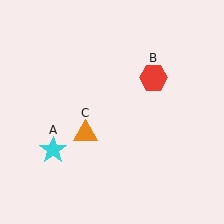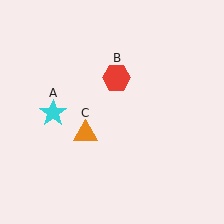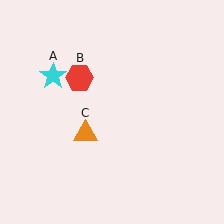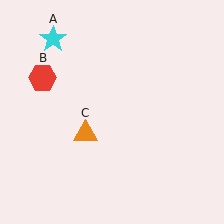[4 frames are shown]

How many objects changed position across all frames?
2 objects changed position: cyan star (object A), red hexagon (object B).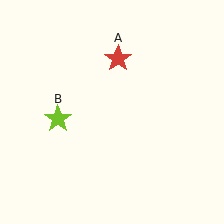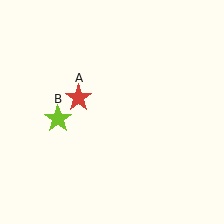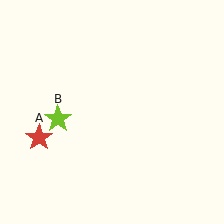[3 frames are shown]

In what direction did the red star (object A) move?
The red star (object A) moved down and to the left.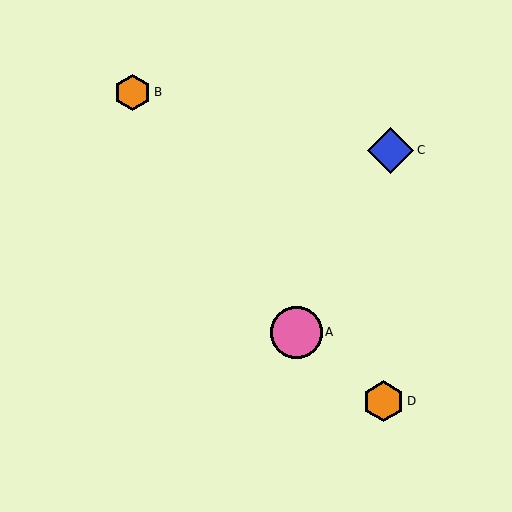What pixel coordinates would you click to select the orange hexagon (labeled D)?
Click at (384, 401) to select the orange hexagon D.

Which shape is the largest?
The pink circle (labeled A) is the largest.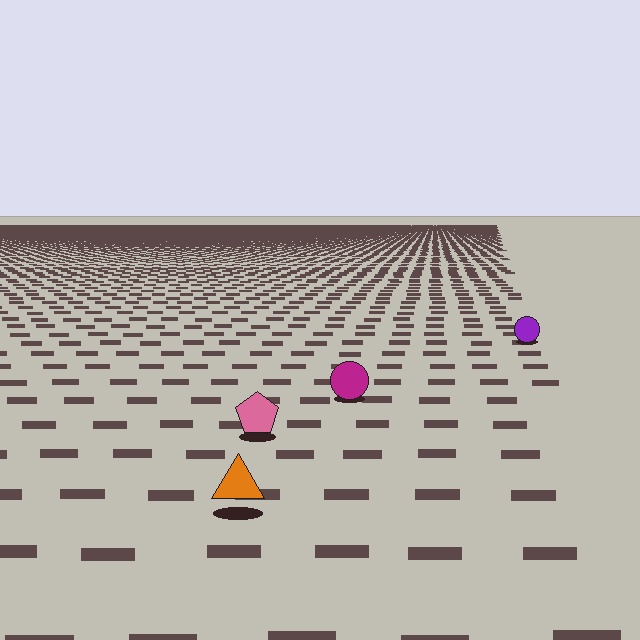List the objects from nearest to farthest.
From nearest to farthest: the orange triangle, the pink pentagon, the magenta circle, the purple circle.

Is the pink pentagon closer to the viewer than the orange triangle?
No. The orange triangle is closer — you can tell from the texture gradient: the ground texture is coarser near it.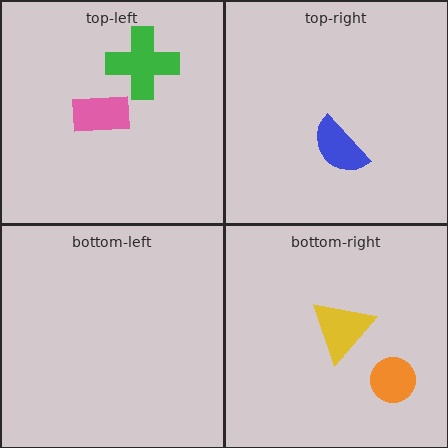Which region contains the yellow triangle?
The bottom-right region.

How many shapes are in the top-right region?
1.